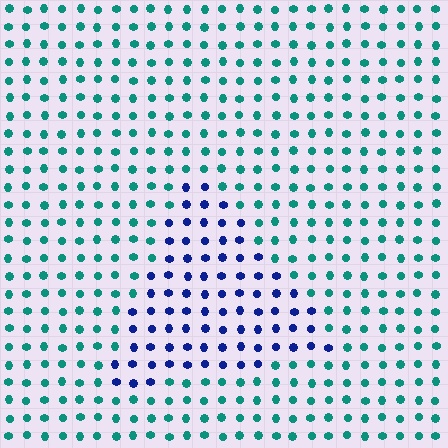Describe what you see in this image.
The image is filled with small teal elements in a uniform arrangement. A triangle-shaped region is visible where the elements are tinted to a slightly different hue, forming a subtle color boundary.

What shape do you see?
I see a triangle.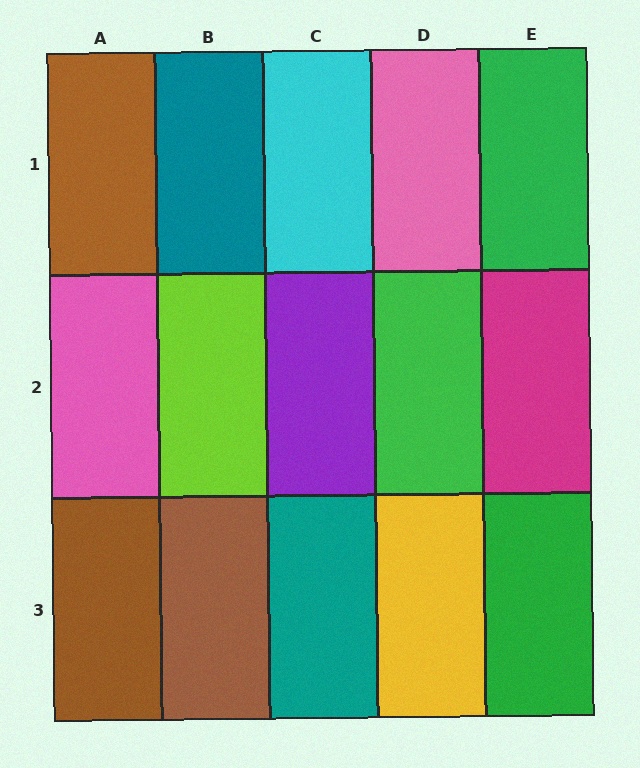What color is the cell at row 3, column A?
Brown.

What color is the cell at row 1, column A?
Brown.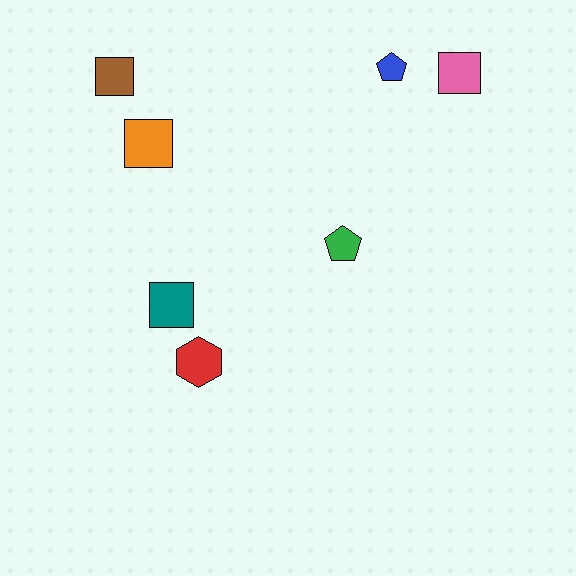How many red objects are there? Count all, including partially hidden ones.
There is 1 red object.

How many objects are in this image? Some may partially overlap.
There are 7 objects.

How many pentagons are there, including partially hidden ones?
There are 2 pentagons.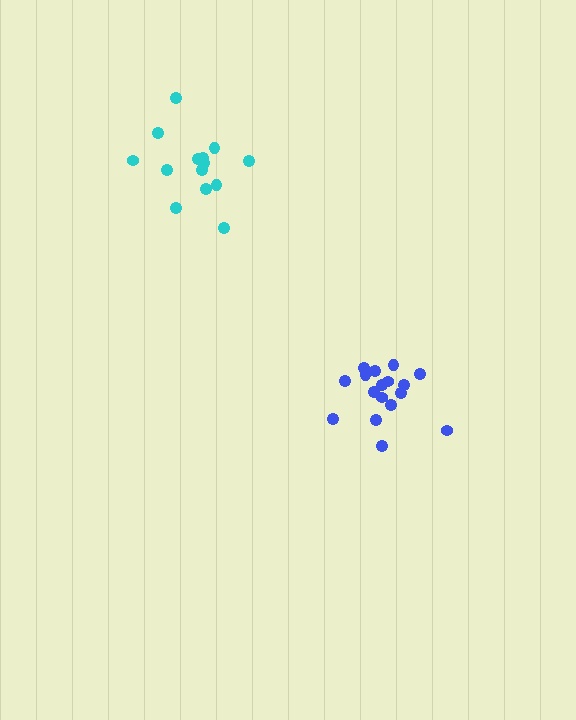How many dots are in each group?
Group 1: 17 dots, Group 2: 14 dots (31 total).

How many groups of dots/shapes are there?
There are 2 groups.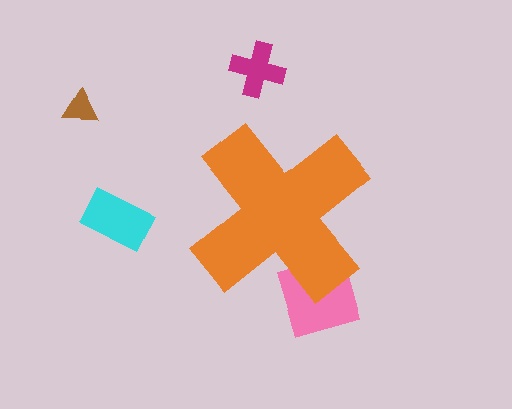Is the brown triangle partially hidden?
No, the brown triangle is fully visible.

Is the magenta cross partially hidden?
No, the magenta cross is fully visible.